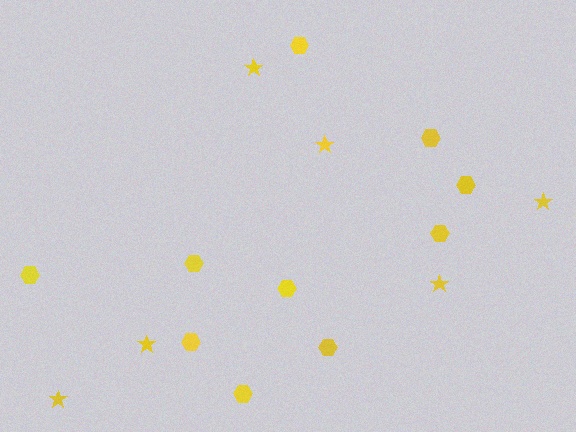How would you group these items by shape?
There are 2 groups: one group of stars (6) and one group of hexagons (10).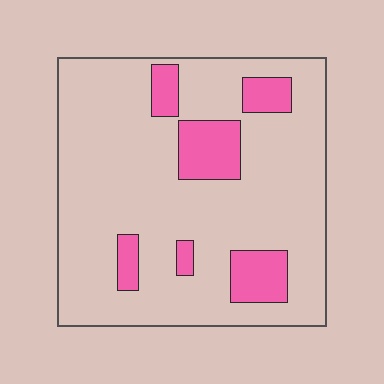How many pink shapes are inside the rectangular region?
6.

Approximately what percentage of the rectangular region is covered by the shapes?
Approximately 15%.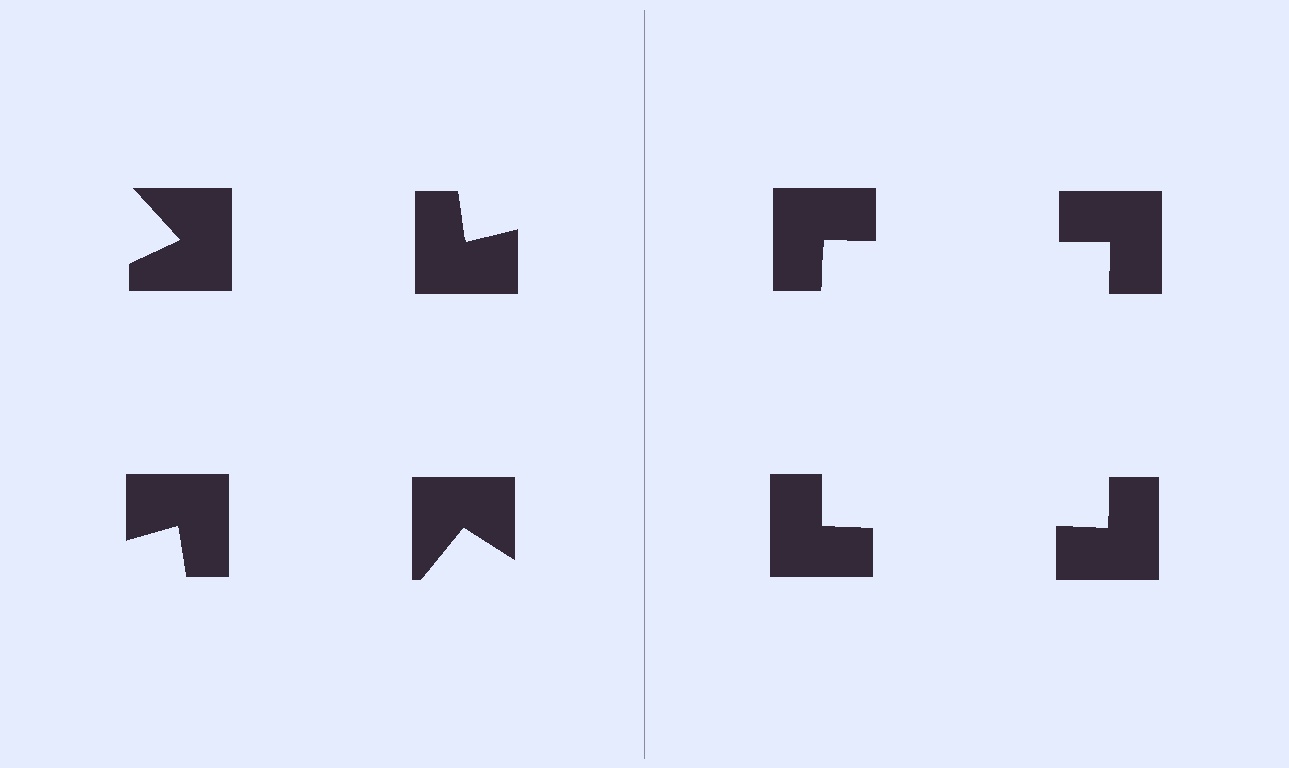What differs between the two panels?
The notched squares are positioned identically on both sides; only the wedge orientations differ. On the right they align to a square; on the left they are misaligned.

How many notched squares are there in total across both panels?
8 — 4 on each side.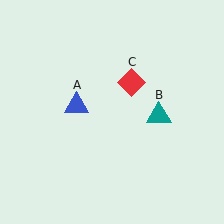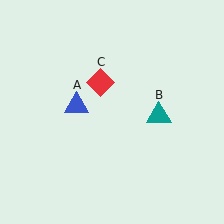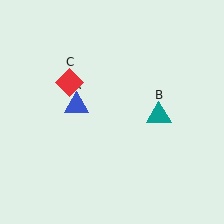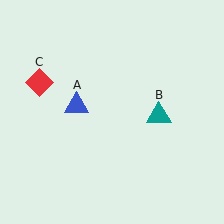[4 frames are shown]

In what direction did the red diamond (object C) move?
The red diamond (object C) moved left.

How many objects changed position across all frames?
1 object changed position: red diamond (object C).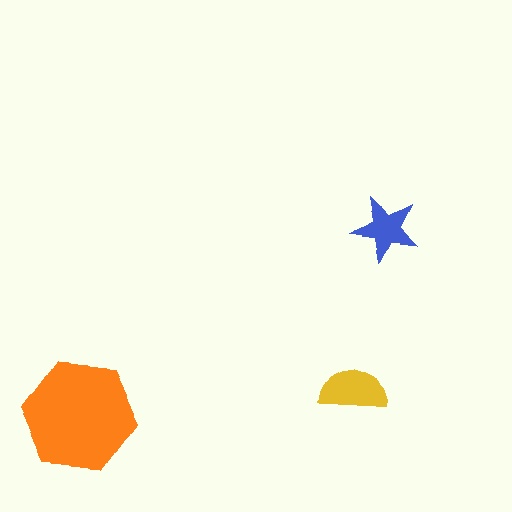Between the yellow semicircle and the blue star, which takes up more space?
The yellow semicircle.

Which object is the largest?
The orange hexagon.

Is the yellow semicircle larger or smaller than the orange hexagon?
Smaller.